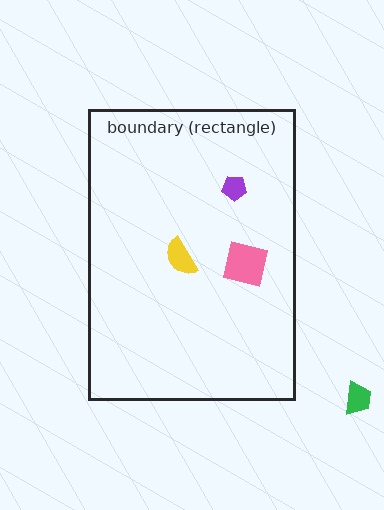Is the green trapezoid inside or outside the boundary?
Outside.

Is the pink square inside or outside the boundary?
Inside.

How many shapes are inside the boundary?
3 inside, 1 outside.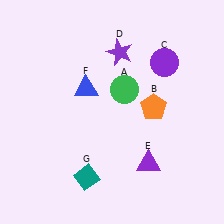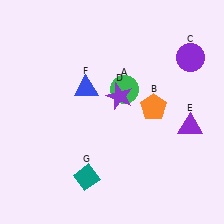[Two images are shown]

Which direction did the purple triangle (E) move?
The purple triangle (E) moved right.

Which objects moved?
The objects that moved are: the purple circle (C), the purple star (D), the purple triangle (E).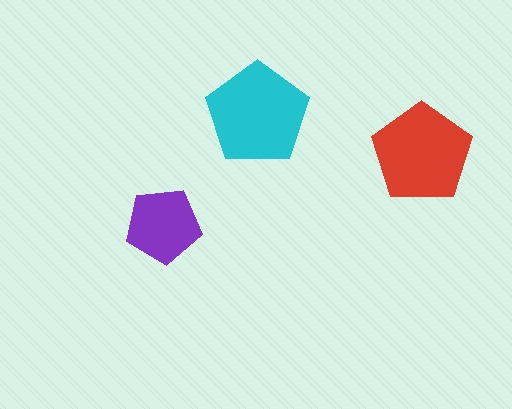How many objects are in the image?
There are 3 objects in the image.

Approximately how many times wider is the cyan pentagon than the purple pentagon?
About 1.5 times wider.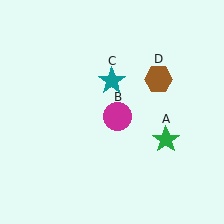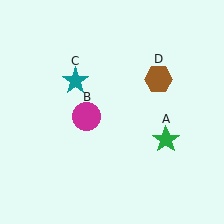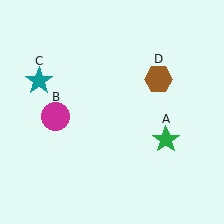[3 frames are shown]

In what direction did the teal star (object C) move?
The teal star (object C) moved left.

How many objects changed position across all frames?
2 objects changed position: magenta circle (object B), teal star (object C).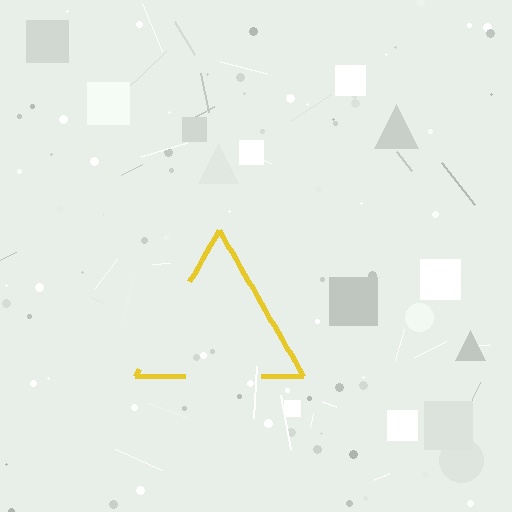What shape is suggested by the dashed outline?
The dashed outline suggests a triangle.